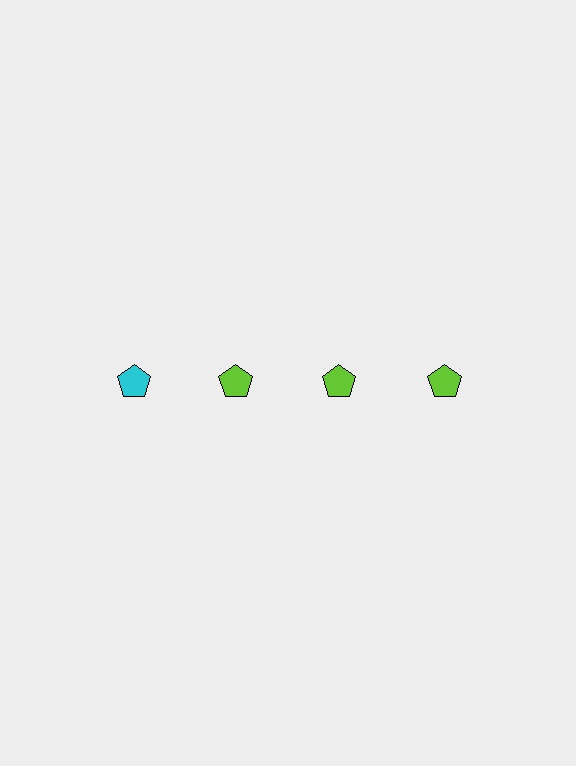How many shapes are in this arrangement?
There are 4 shapes arranged in a grid pattern.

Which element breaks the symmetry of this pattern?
The cyan pentagon in the top row, leftmost column breaks the symmetry. All other shapes are lime pentagons.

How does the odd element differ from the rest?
It has a different color: cyan instead of lime.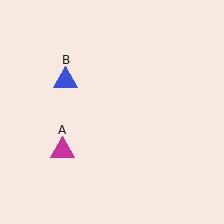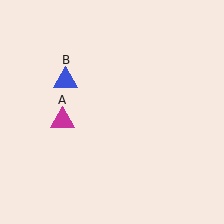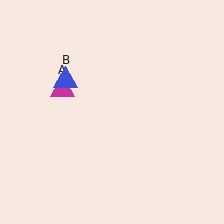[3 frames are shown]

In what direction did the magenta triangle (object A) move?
The magenta triangle (object A) moved up.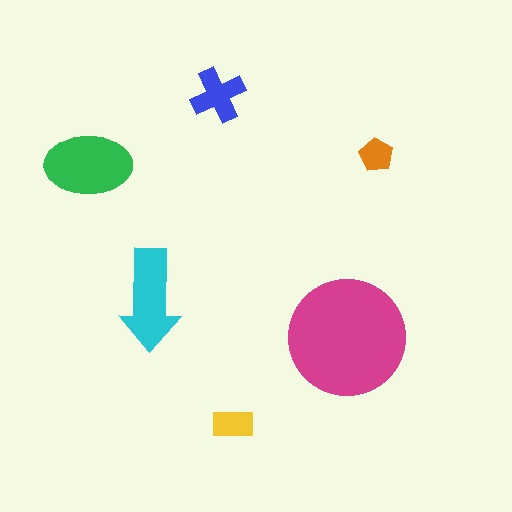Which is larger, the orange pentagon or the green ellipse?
The green ellipse.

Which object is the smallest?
The orange pentagon.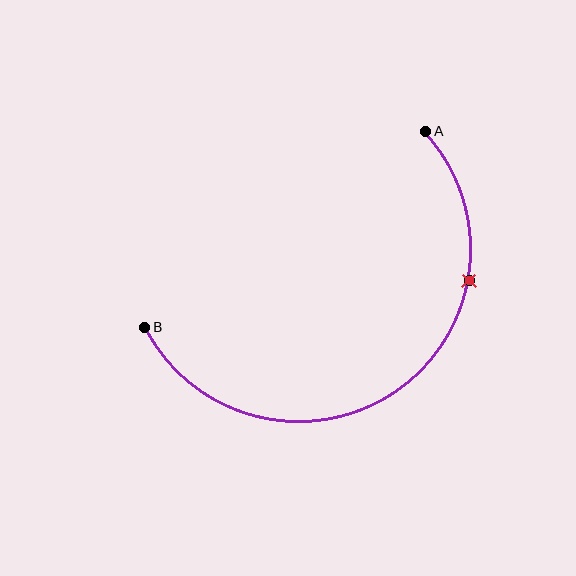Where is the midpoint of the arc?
The arc midpoint is the point on the curve farthest from the straight line joining A and B. It sits below and to the right of that line.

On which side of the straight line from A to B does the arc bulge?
The arc bulges below and to the right of the straight line connecting A and B.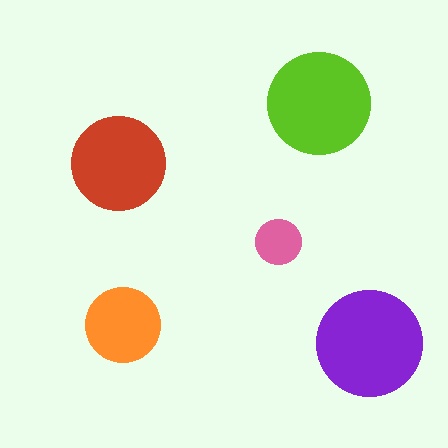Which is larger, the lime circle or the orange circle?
The lime one.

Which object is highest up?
The lime circle is topmost.